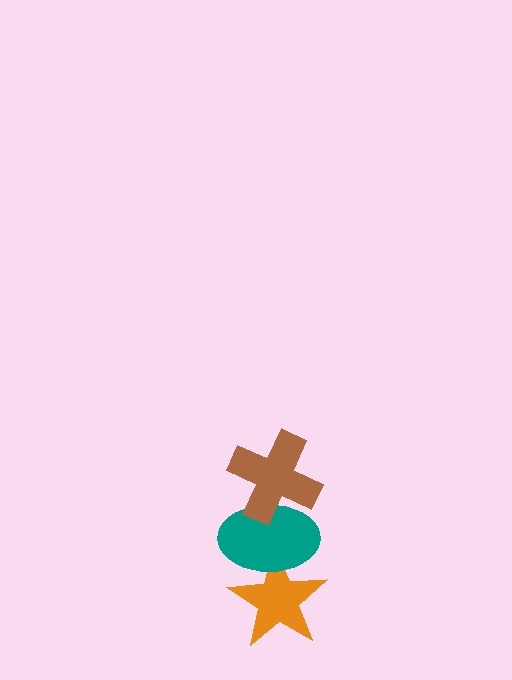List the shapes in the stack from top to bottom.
From top to bottom: the brown cross, the teal ellipse, the orange star.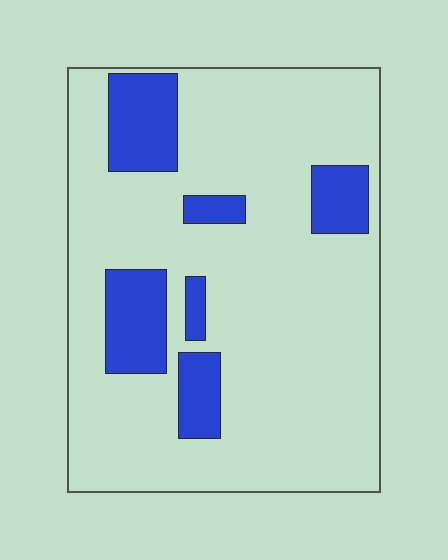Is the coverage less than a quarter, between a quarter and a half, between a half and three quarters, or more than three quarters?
Less than a quarter.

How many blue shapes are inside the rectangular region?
6.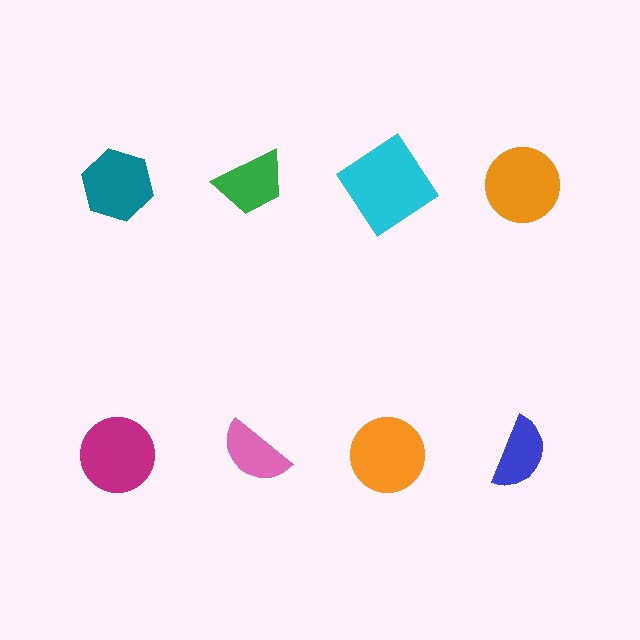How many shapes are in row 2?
4 shapes.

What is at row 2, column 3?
An orange circle.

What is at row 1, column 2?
A green trapezoid.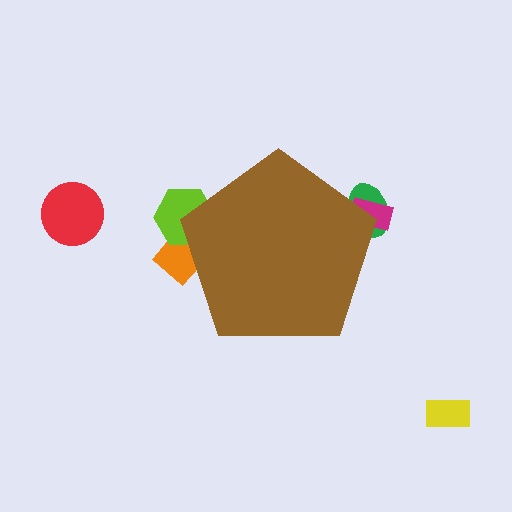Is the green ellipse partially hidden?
Yes, the green ellipse is partially hidden behind the brown pentagon.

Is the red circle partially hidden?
No, the red circle is fully visible.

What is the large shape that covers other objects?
A brown pentagon.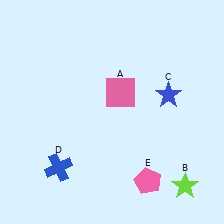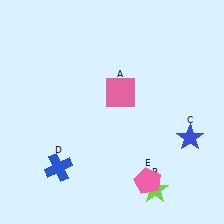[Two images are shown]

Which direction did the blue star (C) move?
The blue star (C) moved down.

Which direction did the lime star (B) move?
The lime star (B) moved left.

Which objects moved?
The objects that moved are: the lime star (B), the blue star (C).